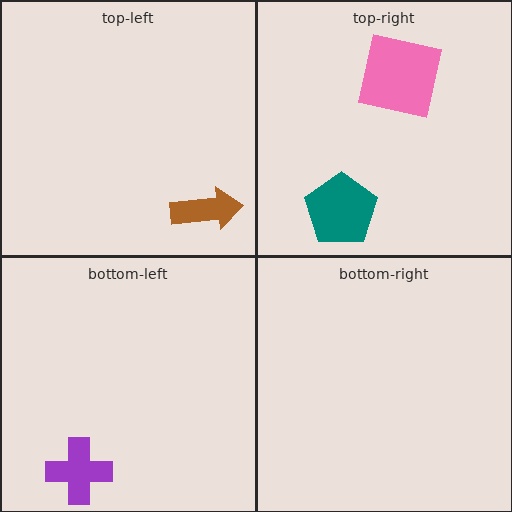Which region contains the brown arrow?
The top-left region.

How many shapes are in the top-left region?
1.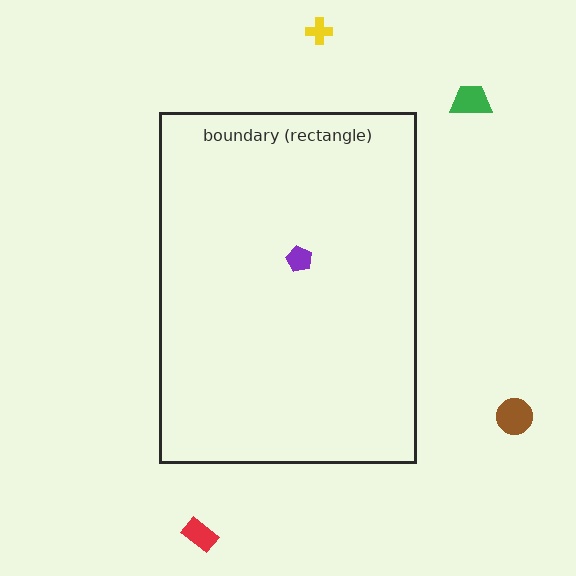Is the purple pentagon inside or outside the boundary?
Inside.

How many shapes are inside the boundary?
1 inside, 4 outside.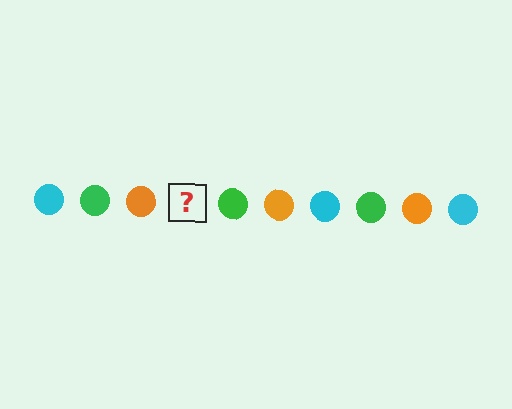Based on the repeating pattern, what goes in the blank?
The blank should be a cyan circle.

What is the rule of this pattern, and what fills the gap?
The rule is that the pattern cycles through cyan, green, orange circles. The gap should be filled with a cyan circle.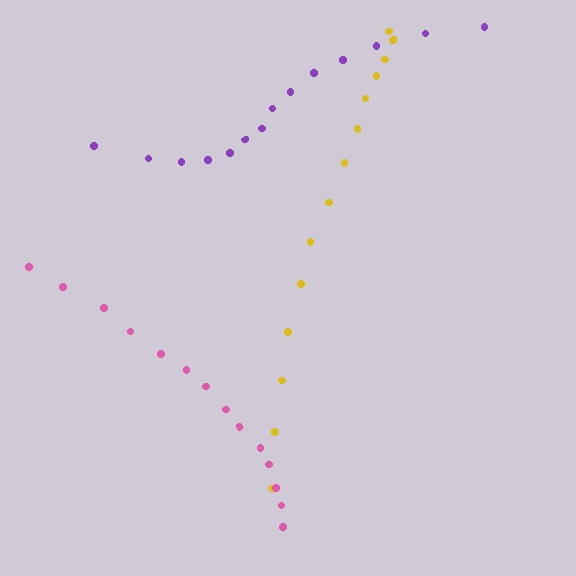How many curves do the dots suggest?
There are 3 distinct paths.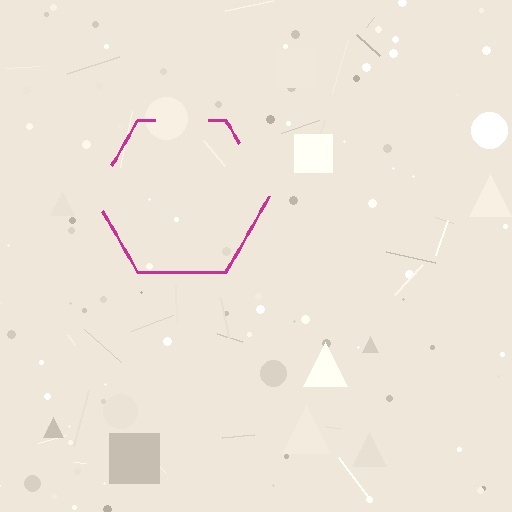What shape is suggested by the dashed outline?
The dashed outline suggests a hexagon.